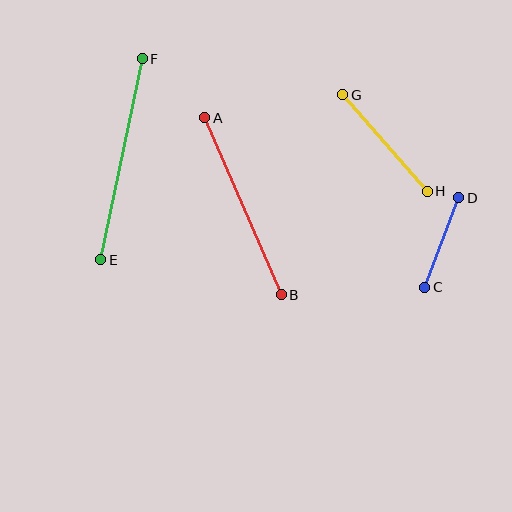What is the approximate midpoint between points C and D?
The midpoint is at approximately (442, 243) pixels.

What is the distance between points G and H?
The distance is approximately 128 pixels.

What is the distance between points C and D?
The distance is approximately 96 pixels.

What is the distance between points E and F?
The distance is approximately 205 pixels.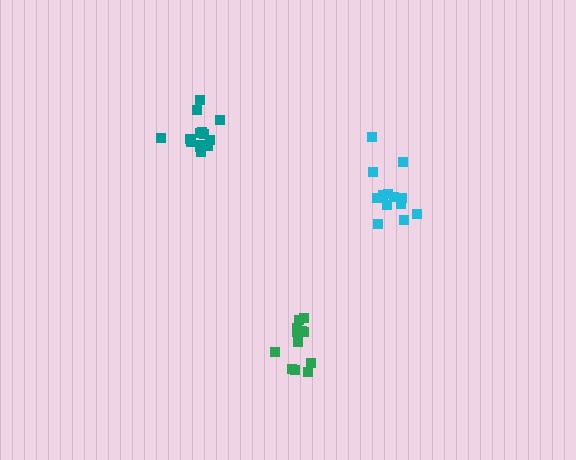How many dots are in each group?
Group 1: 13 dots, Group 2: 14 dots, Group 3: 13 dots (40 total).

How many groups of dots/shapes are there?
There are 3 groups.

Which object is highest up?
The teal cluster is topmost.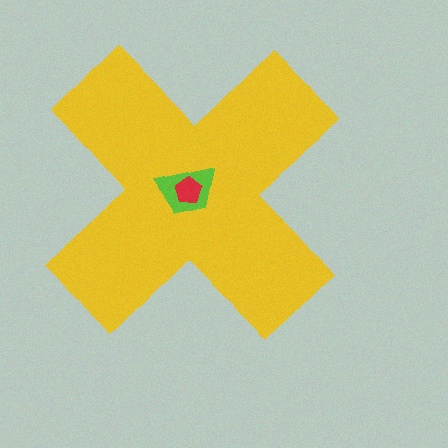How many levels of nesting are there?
3.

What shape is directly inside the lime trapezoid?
The red pentagon.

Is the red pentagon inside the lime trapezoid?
Yes.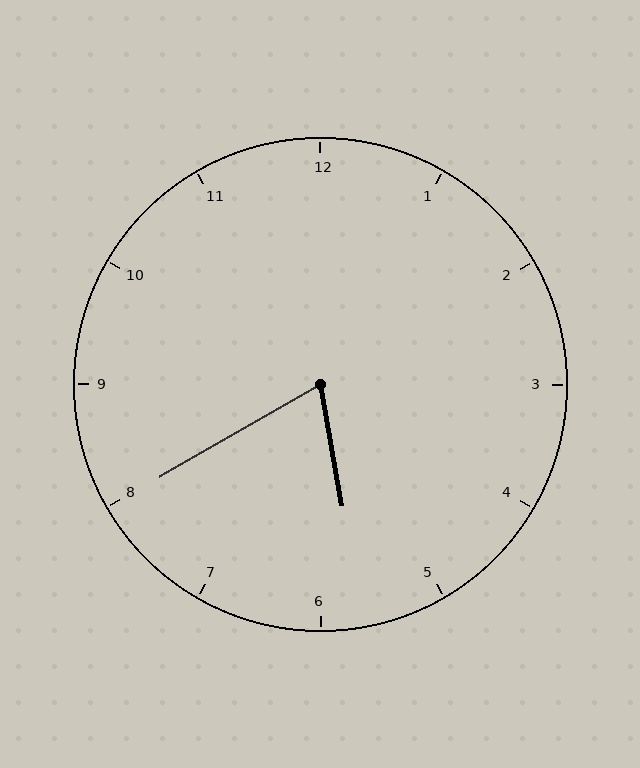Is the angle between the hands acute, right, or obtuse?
It is acute.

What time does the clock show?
5:40.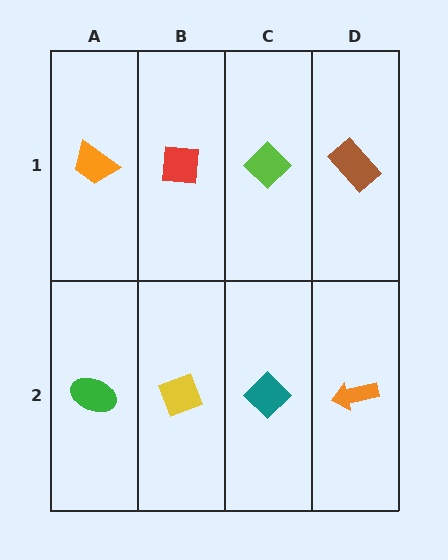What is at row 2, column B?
A yellow diamond.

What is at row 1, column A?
An orange trapezoid.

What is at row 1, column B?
A red square.